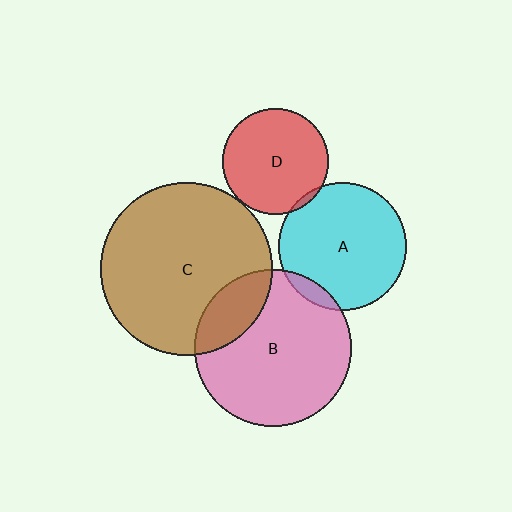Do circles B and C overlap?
Yes.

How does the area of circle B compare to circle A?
Approximately 1.5 times.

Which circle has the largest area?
Circle C (brown).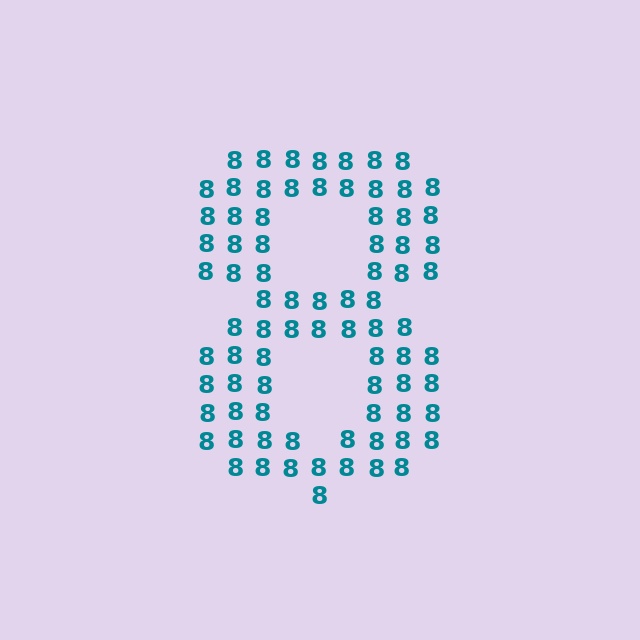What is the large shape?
The large shape is the digit 8.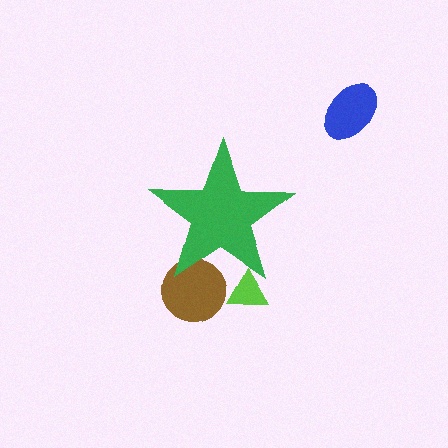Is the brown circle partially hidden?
Yes, the brown circle is partially hidden behind the green star.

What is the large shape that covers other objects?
A green star.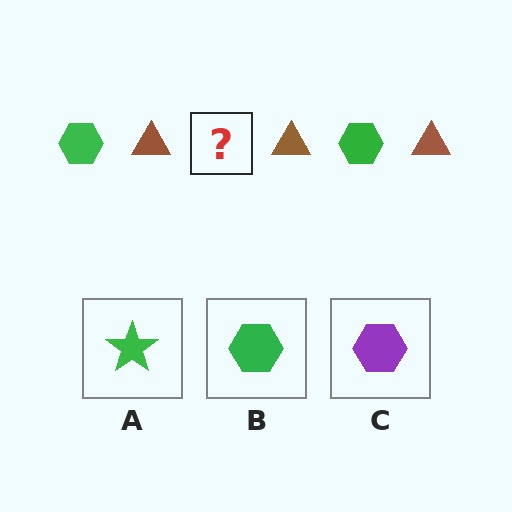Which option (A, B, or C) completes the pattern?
B.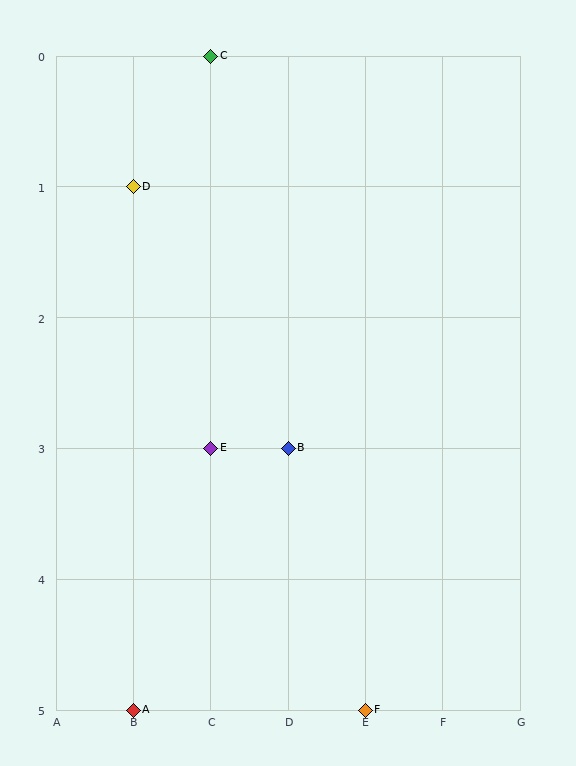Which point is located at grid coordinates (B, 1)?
Point D is at (B, 1).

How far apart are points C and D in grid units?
Points C and D are 1 column and 1 row apart (about 1.4 grid units diagonally).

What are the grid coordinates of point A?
Point A is at grid coordinates (B, 5).